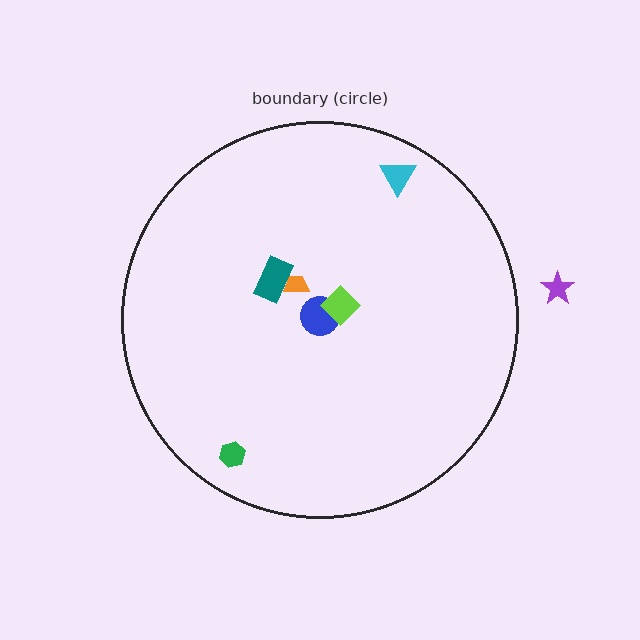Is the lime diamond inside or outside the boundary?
Inside.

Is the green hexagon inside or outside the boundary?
Inside.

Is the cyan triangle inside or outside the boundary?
Inside.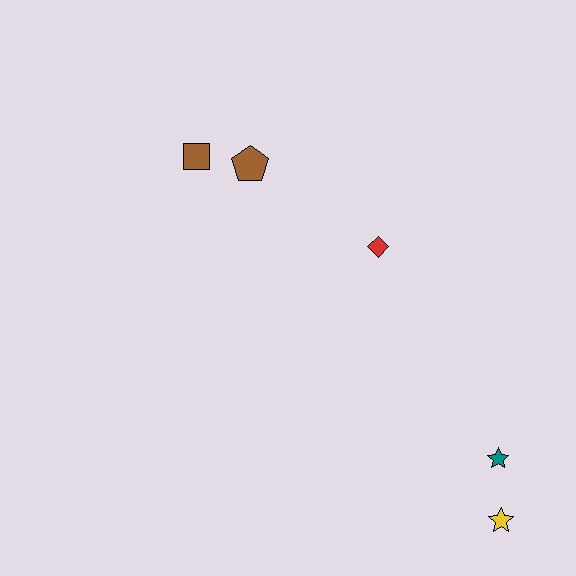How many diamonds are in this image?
There is 1 diamond.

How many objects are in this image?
There are 5 objects.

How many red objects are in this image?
There is 1 red object.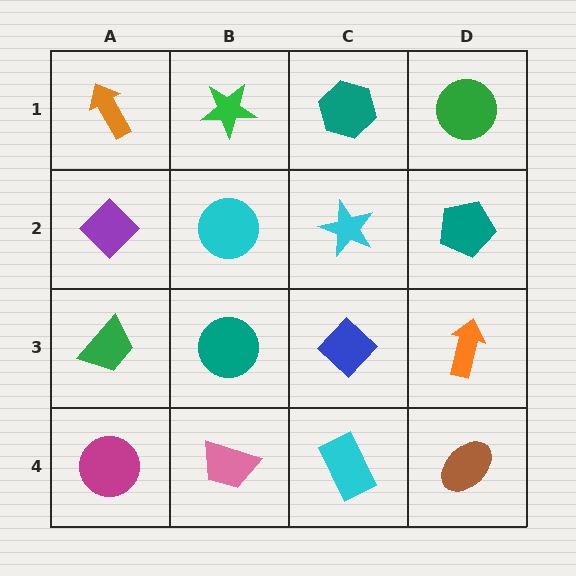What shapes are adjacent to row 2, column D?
A green circle (row 1, column D), an orange arrow (row 3, column D), a cyan star (row 2, column C).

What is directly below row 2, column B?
A teal circle.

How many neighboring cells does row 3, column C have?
4.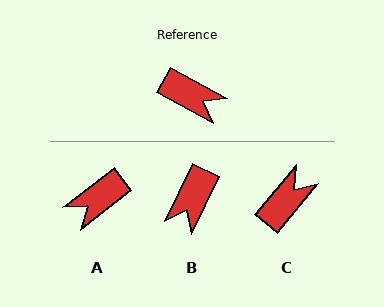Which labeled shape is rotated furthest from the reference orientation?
A, about 114 degrees away.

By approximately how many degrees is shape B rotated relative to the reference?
Approximately 87 degrees clockwise.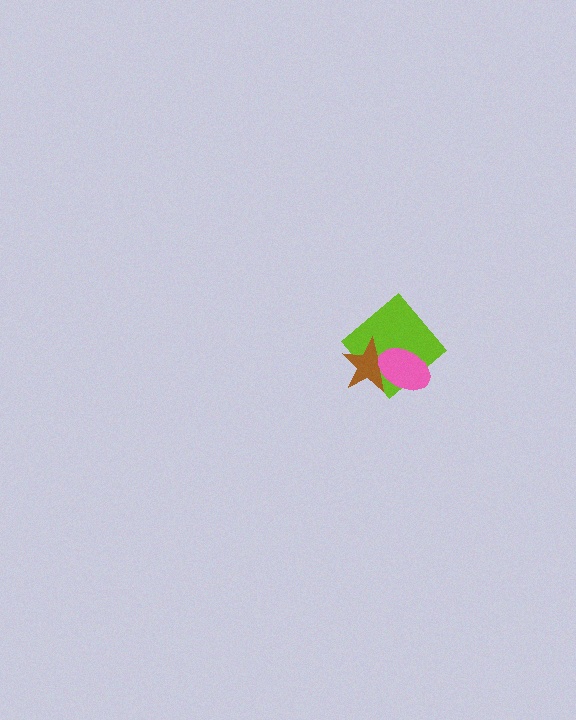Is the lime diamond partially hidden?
Yes, it is partially covered by another shape.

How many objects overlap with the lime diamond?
2 objects overlap with the lime diamond.